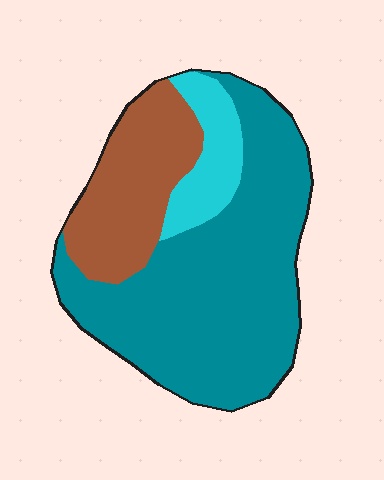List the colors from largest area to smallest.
From largest to smallest: teal, brown, cyan.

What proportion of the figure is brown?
Brown covers 25% of the figure.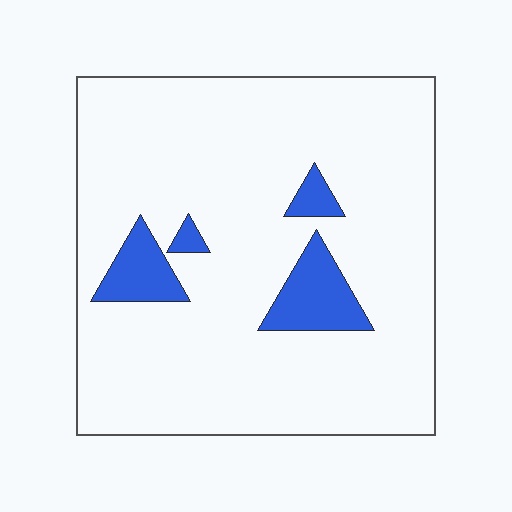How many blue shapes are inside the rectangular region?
4.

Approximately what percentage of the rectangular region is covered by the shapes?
Approximately 10%.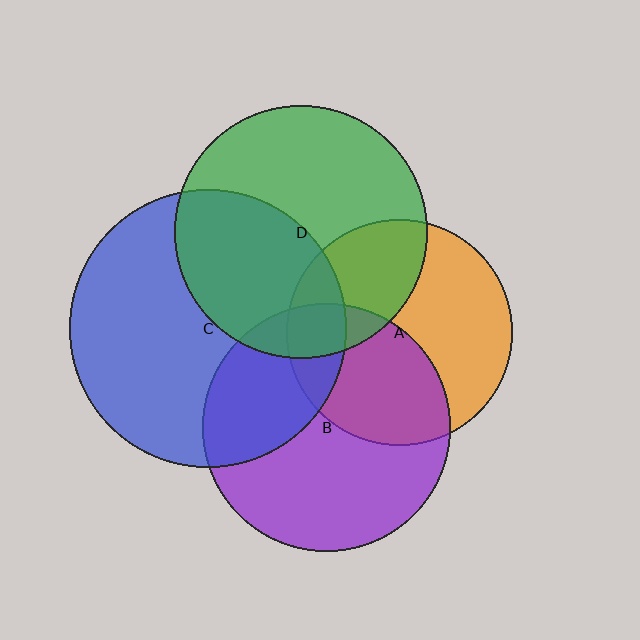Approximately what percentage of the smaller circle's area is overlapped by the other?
Approximately 10%.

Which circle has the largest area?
Circle C (blue).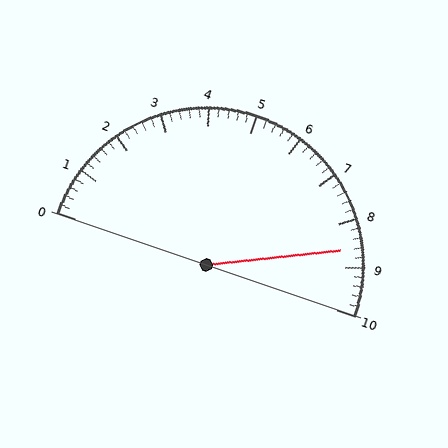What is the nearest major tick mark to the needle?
The nearest major tick mark is 9.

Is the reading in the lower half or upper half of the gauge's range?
The reading is in the upper half of the range (0 to 10).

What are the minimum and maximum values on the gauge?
The gauge ranges from 0 to 10.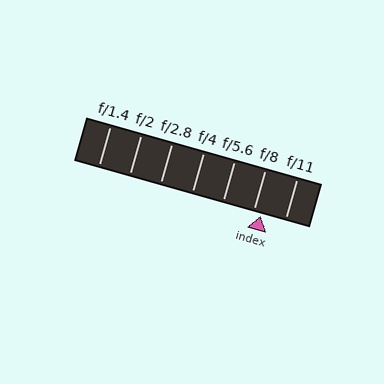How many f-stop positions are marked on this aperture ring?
There are 7 f-stop positions marked.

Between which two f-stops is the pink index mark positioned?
The index mark is between f/8 and f/11.